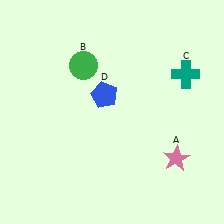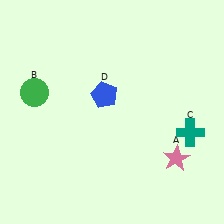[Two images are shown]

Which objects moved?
The objects that moved are: the green circle (B), the teal cross (C).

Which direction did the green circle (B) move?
The green circle (B) moved left.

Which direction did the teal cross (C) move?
The teal cross (C) moved down.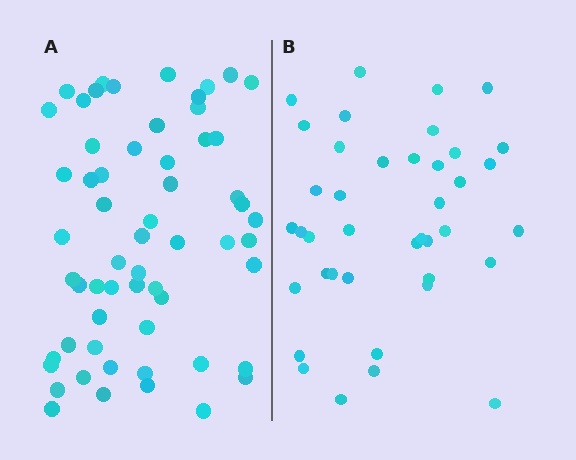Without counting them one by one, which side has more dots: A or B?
Region A (the left region) has more dots.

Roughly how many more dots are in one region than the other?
Region A has approximately 20 more dots than region B.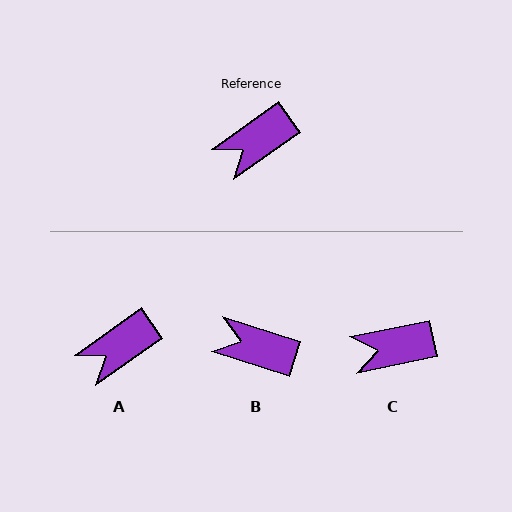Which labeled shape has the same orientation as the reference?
A.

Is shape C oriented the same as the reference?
No, it is off by about 23 degrees.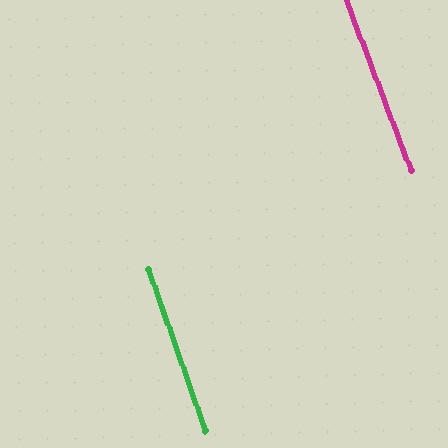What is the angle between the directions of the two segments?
Approximately 1 degree.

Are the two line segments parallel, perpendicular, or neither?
Parallel — their directions differ by only 1.3°.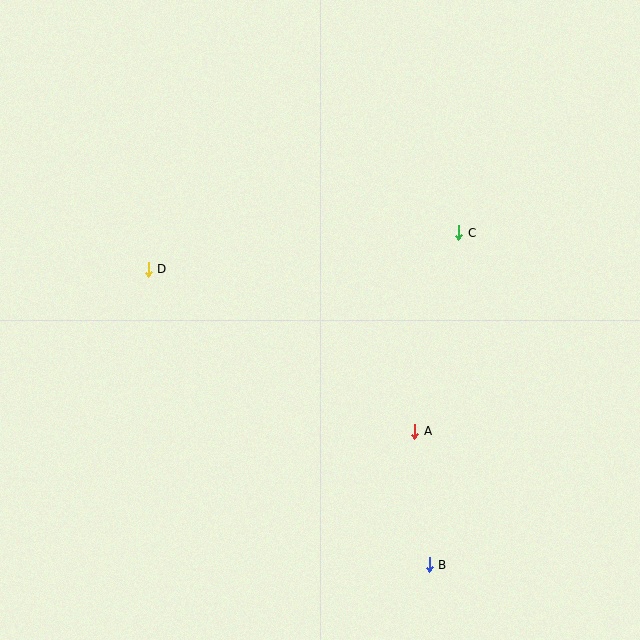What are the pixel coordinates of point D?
Point D is at (148, 269).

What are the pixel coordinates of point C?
Point C is at (459, 233).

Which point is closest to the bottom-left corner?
Point D is closest to the bottom-left corner.